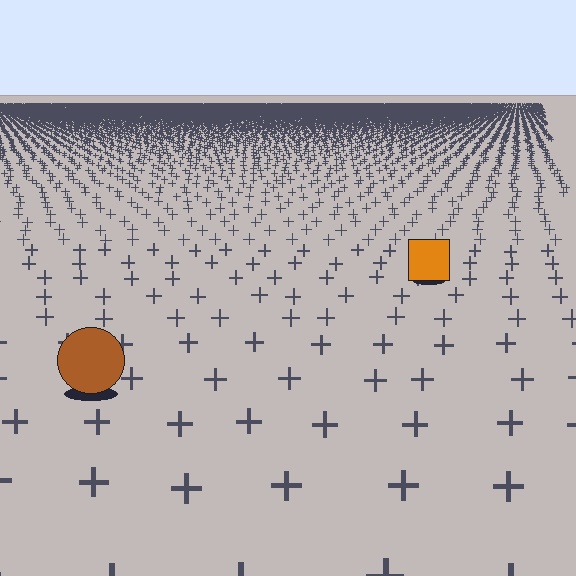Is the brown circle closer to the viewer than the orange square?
Yes. The brown circle is closer — you can tell from the texture gradient: the ground texture is coarser near it.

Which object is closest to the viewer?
The brown circle is closest. The texture marks near it are larger and more spread out.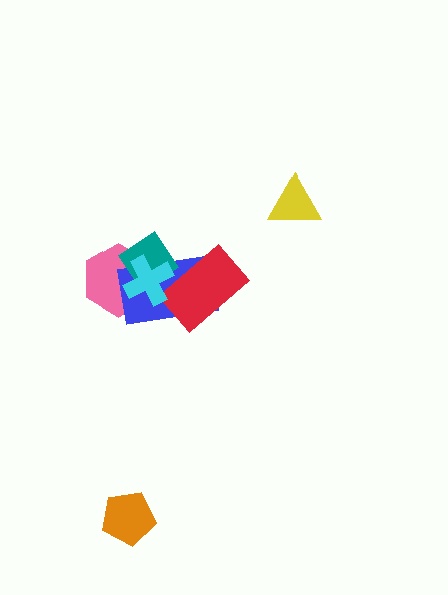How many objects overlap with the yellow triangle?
0 objects overlap with the yellow triangle.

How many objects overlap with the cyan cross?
4 objects overlap with the cyan cross.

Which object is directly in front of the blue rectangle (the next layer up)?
The teal diamond is directly in front of the blue rectangle.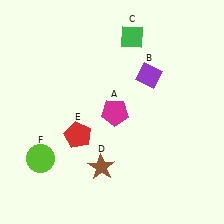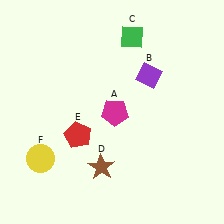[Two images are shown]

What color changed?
The circle (F) changed from lime in Image 1 to yellow in Image 2.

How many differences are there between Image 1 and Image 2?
There is 1 difference between the two images.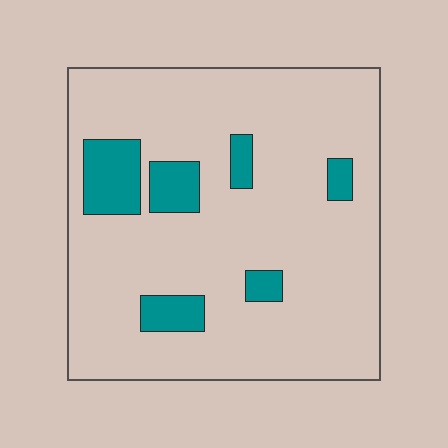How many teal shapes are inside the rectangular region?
6.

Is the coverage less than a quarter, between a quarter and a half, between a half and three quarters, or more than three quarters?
Less than a quarter.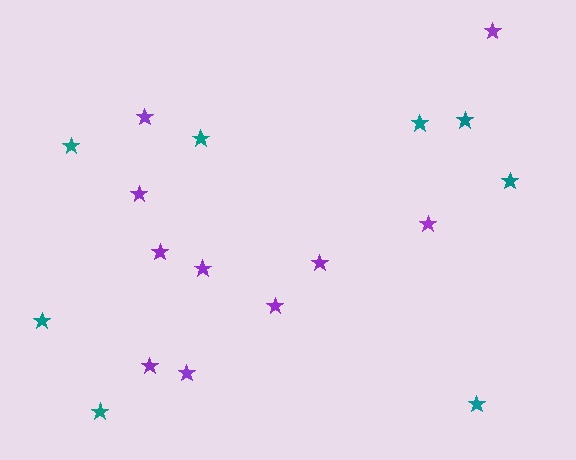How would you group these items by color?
There are 2 groups: one group of purple stars (10) and one group of teal stars (8).